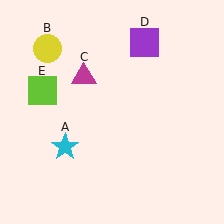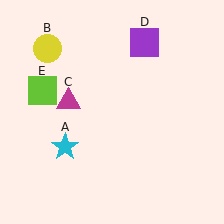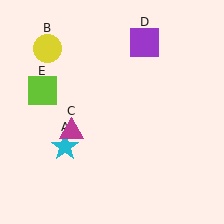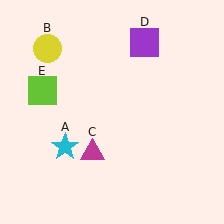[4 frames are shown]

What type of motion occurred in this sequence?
The magenta triangle (object C) rotated counterclockwise around the center of the scene.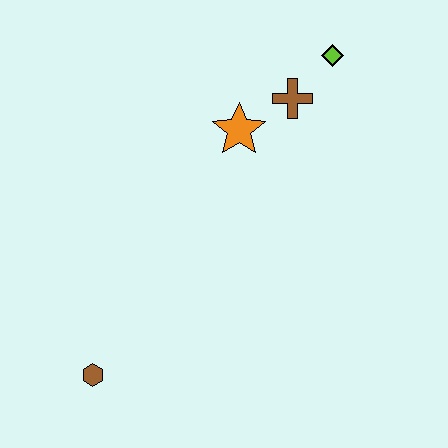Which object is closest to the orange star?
The brown cross is closest to the orange star.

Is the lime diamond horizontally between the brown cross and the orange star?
No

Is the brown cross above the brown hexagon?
Yes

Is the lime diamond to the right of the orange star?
Yes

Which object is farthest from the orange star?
The brown hexagon is farthest from the orange star.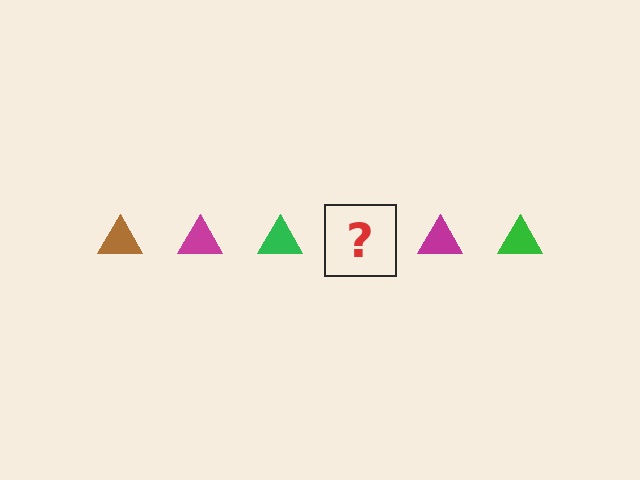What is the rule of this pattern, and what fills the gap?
The rule is that the pattern cycles through brown, magenta, green triangles. The gap should be filled with a brown triangle.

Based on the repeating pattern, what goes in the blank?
The blank should be a brown triangle.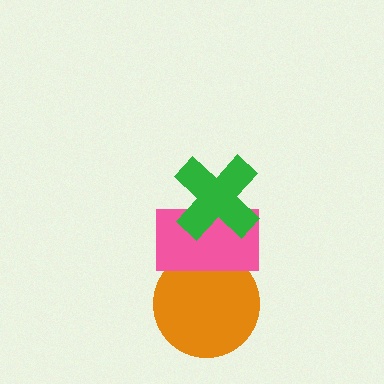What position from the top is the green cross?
The green cross is 1st from the top.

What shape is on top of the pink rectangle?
The green cross is on top of the pink rectangle.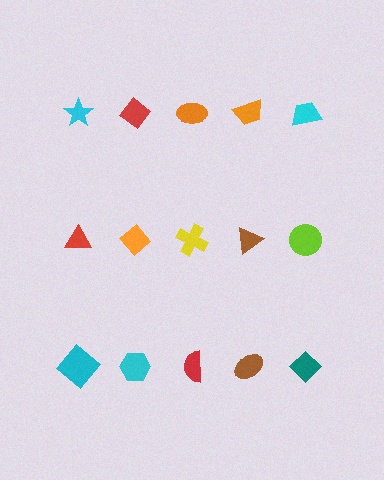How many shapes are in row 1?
5 shapes.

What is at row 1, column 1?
A cyan star.